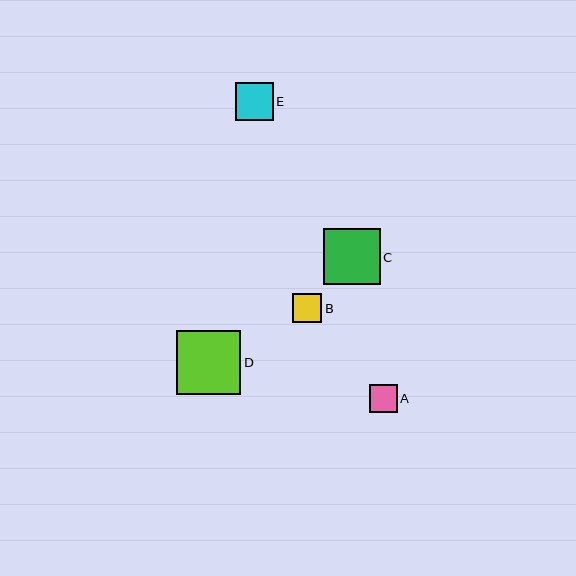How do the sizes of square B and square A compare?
Square B and square A are approximately the same size.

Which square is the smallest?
Square A is the smallest with a size of approximately 28 pixels.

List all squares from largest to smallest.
From largest to smallest: D, C, E, B, A.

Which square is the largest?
Square D is the largest with a size of approximately 65 pixels.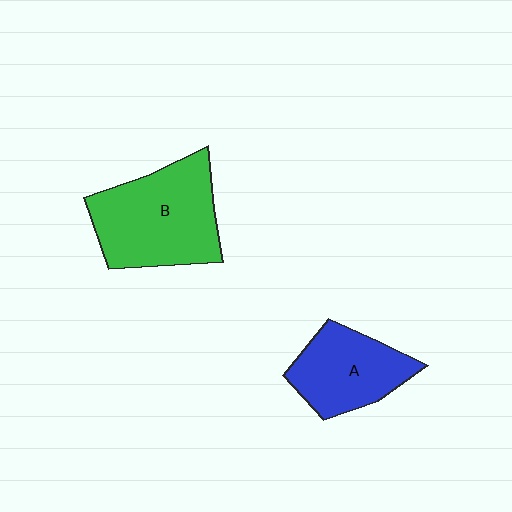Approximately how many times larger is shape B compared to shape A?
Approximately 1.4 times.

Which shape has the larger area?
Shape B (green).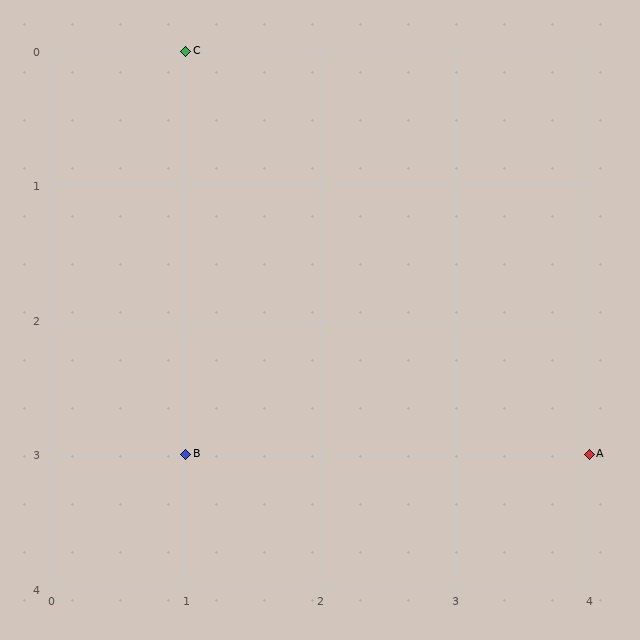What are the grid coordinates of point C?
Point C is at grid coordinates (1, 0).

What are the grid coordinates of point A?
Point A is at grid coordinates (4, 3).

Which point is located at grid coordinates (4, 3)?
Point A is at (4, 3).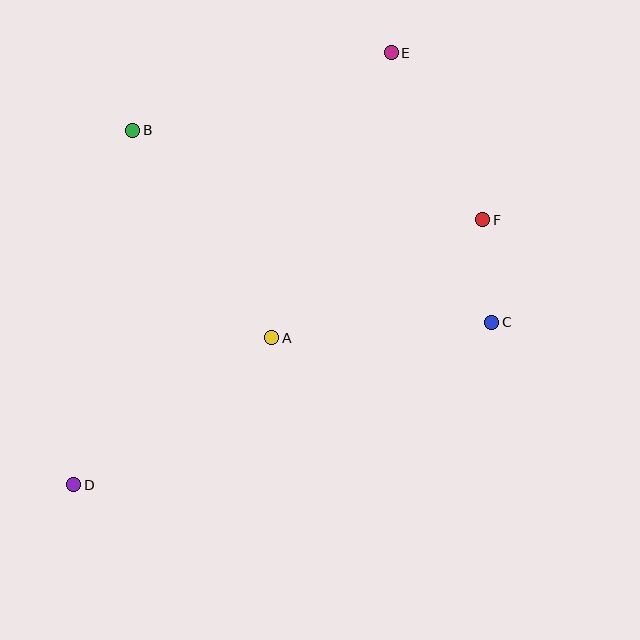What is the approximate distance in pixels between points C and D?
The distance between C and D is approximately 448 pixels.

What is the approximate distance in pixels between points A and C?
The distance between A and C is approximately 220 pixels.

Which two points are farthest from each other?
Points D and E are farthest from each other.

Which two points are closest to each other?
Points C and F are closest to each other.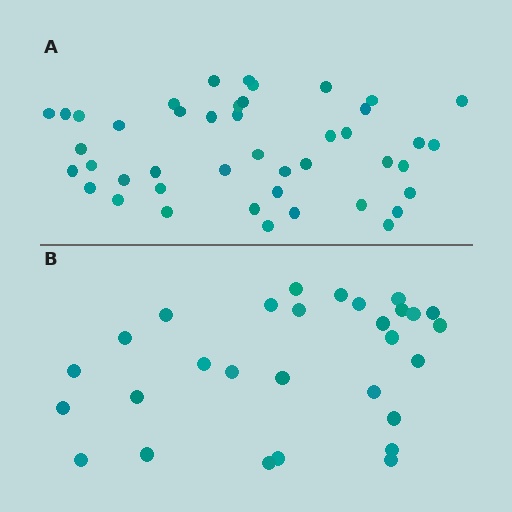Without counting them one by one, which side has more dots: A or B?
Region A (the top region) has more dots.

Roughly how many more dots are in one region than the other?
Region A has approximately 15 more dots than region B.